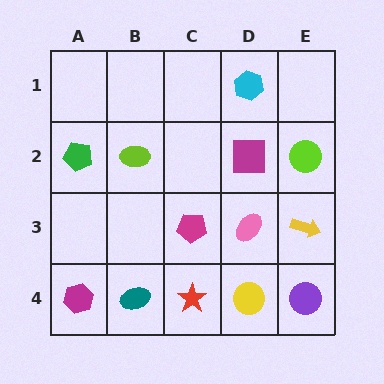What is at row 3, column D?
A pink ellipse.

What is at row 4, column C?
A red star.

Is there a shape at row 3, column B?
No, that cell is empty.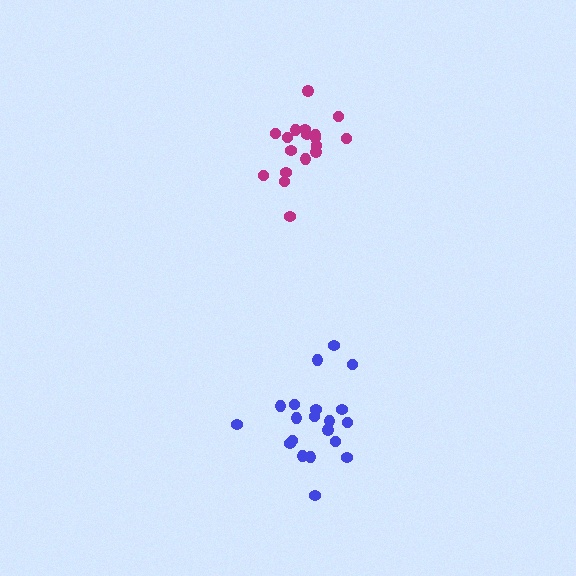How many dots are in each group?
Group 1: 18 dots, Group 2: 20 dots (38 total).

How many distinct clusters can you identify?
There are 2 distinct clusters.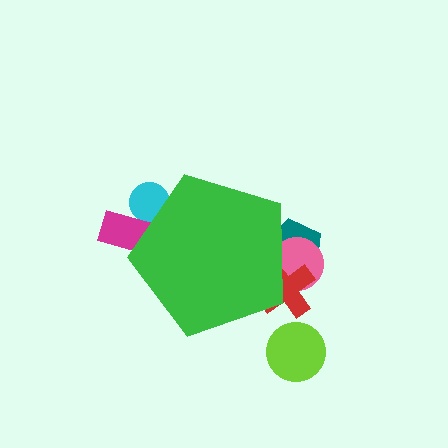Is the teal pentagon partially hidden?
Yes, the teal pentagon is partially hidden behind the green pentagon.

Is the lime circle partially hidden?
No, the lime circle is fully visible.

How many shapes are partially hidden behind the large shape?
5 shapes are partially hidden.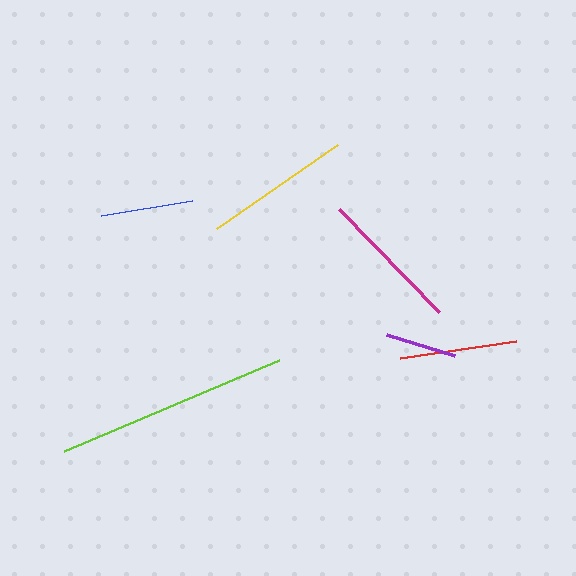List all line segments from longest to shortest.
From longest to shortest: lime, yellow, magenta, red, blue, purple.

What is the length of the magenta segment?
The magenta segment is approximately 144 pixels long.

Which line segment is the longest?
The lime line is the longest at approximately 233 pixels.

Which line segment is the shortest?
The purple line is the shortest at approximately 71 pixels.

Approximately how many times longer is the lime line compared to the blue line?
The lime line is approximately 2.5 times the length of the blue line.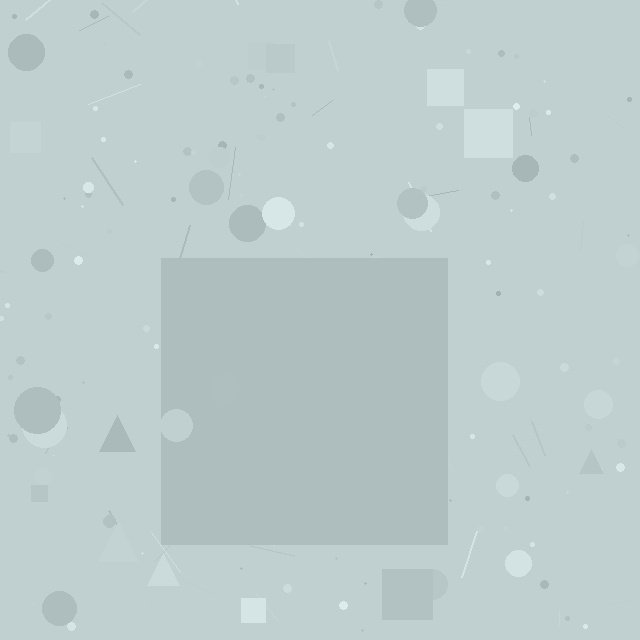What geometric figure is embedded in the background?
A square is embedded in the background.